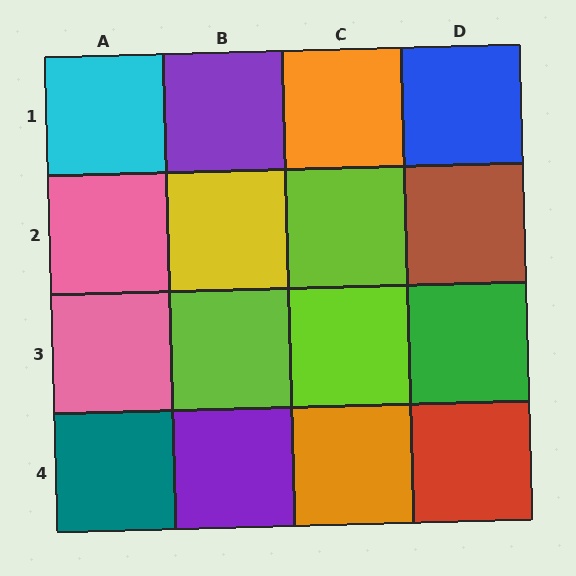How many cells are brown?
1 cell is brown.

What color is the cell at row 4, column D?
Red.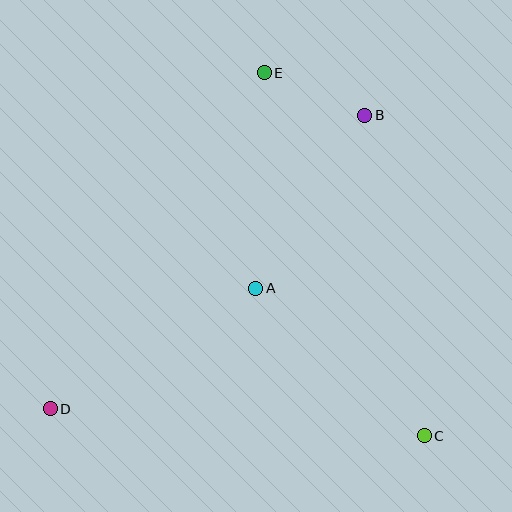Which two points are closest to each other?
Points B and E are closest to each other.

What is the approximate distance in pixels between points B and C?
The distance between B and C is approximately 326 pixels.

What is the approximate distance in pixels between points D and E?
The distance between D and E is approximately 398 pixels.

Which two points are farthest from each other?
Points B and D are farthest from each other.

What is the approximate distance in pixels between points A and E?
The distance between A and E is approximately 216 pixels.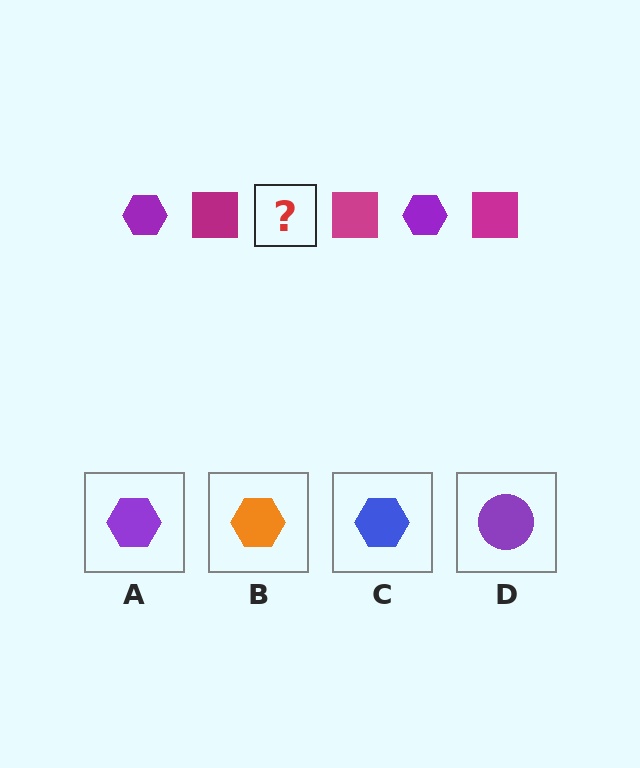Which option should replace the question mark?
Option A.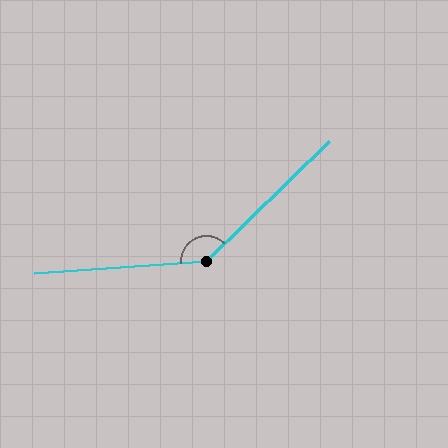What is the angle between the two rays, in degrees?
Approximately 139 degrees.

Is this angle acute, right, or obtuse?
It is obtuse.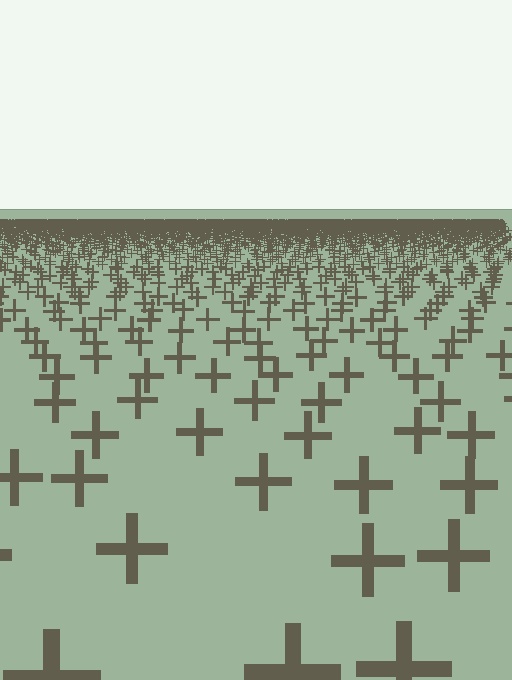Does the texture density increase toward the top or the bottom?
Density increases toward the top.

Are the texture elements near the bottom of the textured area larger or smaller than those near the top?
Larger. Near the bottom, elements are closer to the viewer and appear at a bigger on-screen size.